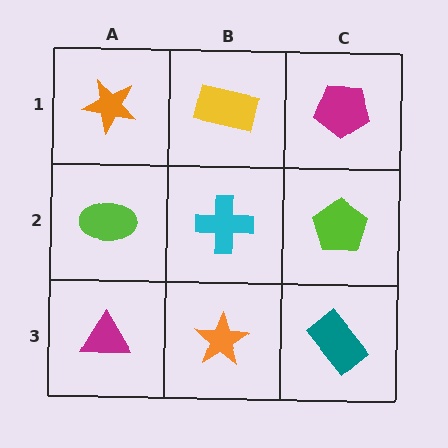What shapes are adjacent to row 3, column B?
A cyan cross (row 2, column B), a magenta triangle (row 3, column A), a teal rectangle (row 3, column C).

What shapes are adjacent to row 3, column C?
A lime pentagon (row 2, column C), an orange star (row 3, column B).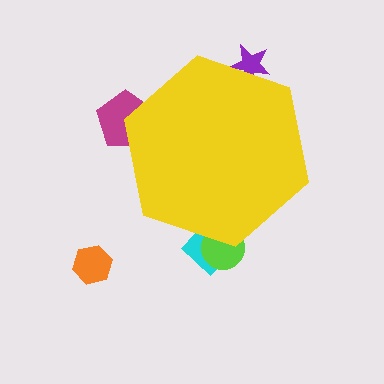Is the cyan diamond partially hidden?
Yes, the cyan diamond is partially hidden behind the yellow hexagon.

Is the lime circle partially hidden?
Yes, the lime circle is partially hidden behind the yellow hexagon.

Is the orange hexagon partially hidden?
No, the orange hexagon is fully visible.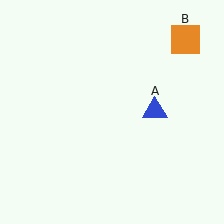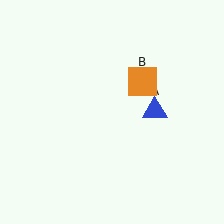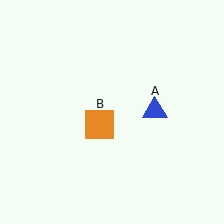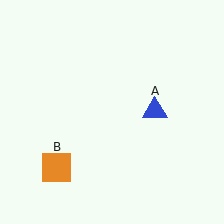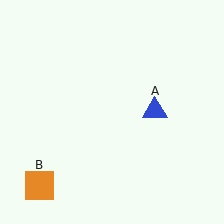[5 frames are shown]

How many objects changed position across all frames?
1 object changed position: orange square (object B).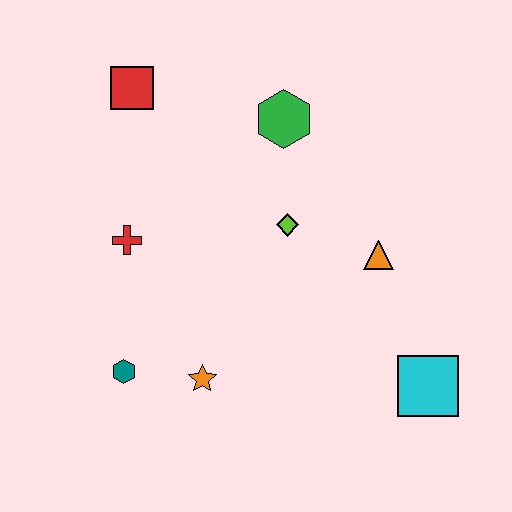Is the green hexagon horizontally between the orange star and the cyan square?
Yes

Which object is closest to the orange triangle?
The lime diamond is closest to the orange triangle.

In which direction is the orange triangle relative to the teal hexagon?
The orange triangle is to the right of the teal hexagon.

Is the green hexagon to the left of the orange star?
No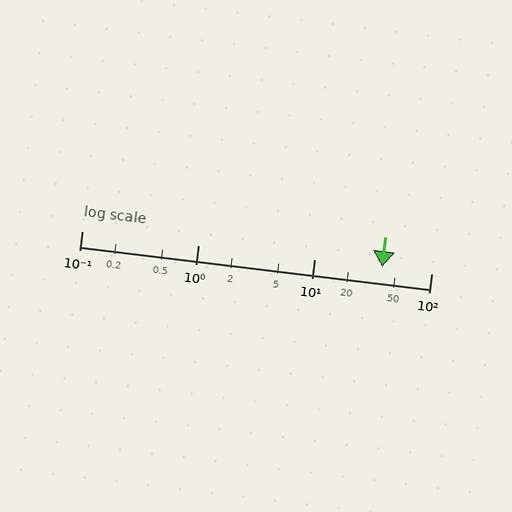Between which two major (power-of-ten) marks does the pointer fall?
The pointer is between 10 and 100.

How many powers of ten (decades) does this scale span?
The scale spans 3 decades, from 0.1 to 100.